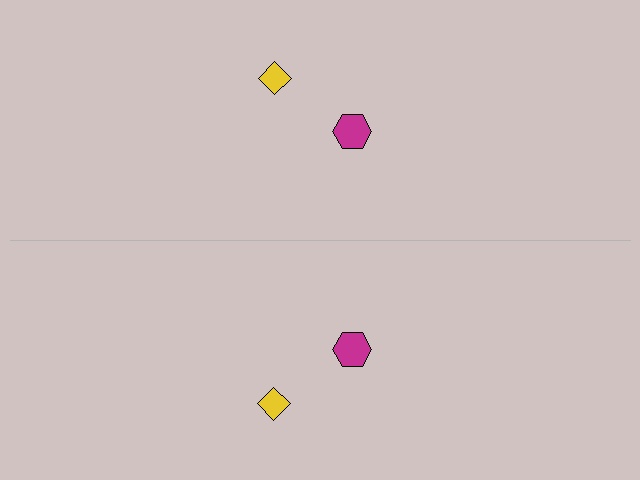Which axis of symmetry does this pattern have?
The pattern has a horizontal axis of symmetry running through the center of the image.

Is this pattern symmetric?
Yes, this pattern has bilateral (reflection) symmetry.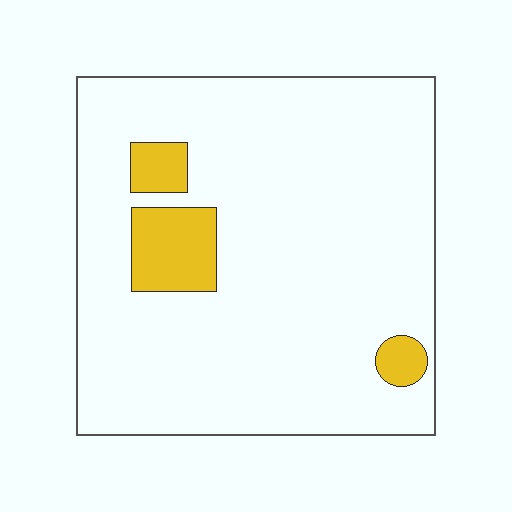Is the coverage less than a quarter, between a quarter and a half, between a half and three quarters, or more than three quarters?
Less than a quarter.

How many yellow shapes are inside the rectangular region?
3.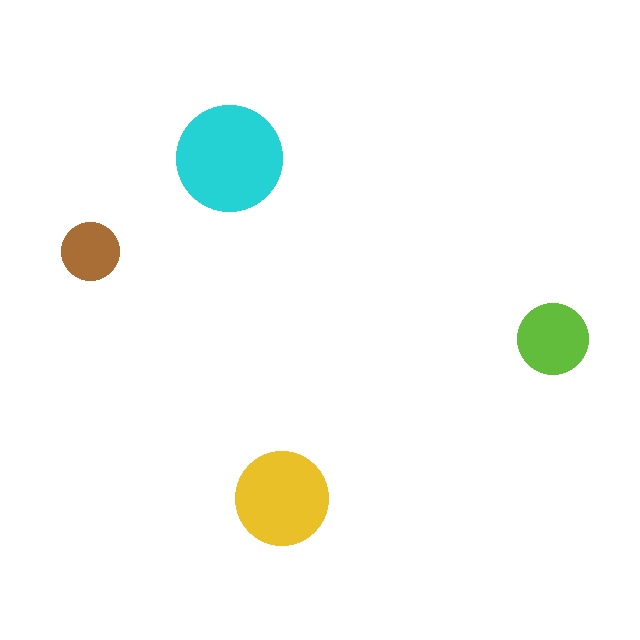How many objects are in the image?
There are 4 objects in the image.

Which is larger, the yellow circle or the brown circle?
The yellow one.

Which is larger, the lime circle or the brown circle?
The lime one.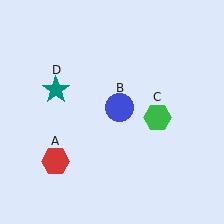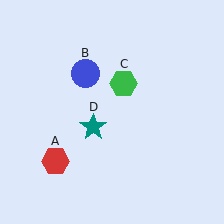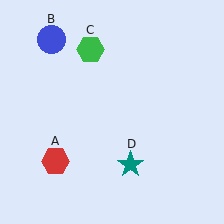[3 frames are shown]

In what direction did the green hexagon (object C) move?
The green hexagon (object C) moved up and to the left.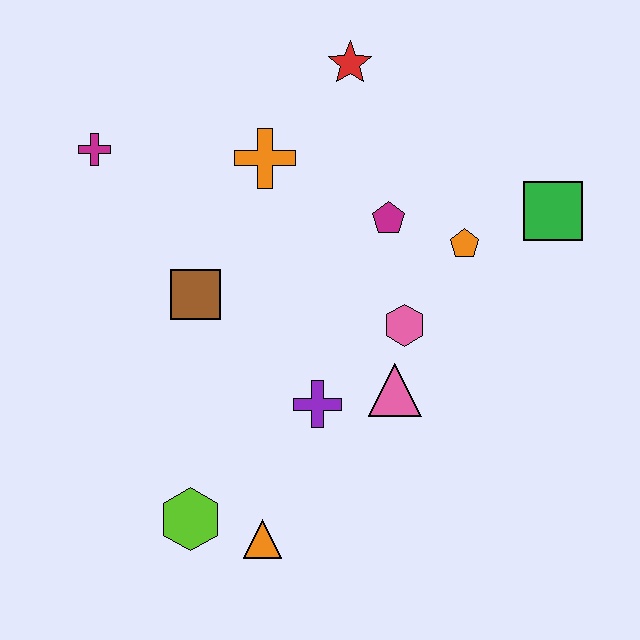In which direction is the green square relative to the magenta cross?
The green square is to the right of the magenta cross.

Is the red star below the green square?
No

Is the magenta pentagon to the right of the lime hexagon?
Yes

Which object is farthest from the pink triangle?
The magenta cross is farthest from the pink triangle.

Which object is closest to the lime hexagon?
The orange triangle is closest to the lime hexagon.